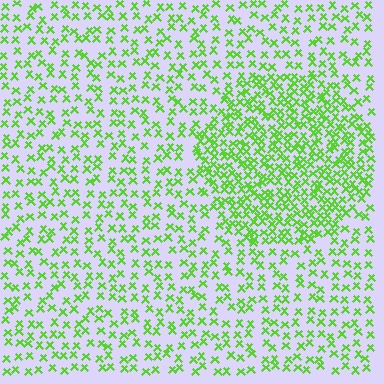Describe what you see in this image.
The image contains small lime elements arranged at two different densities. A circle-shaped region is visible where the elements are more densely packed than the surrounding area.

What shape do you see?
I see a circle.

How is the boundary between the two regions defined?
The boundary is defined by a change in element density (approximately 2.1x ratio). All elements are the same color, size, and shape.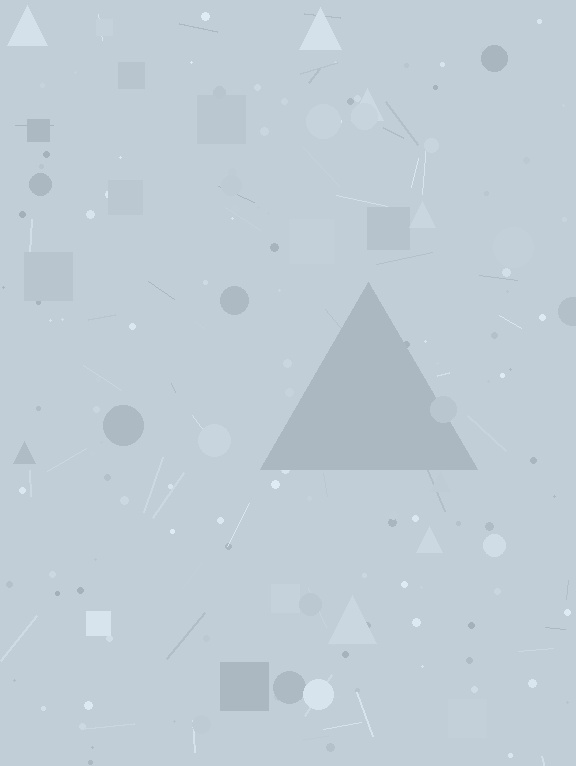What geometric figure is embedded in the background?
A triangle is embedded in the background.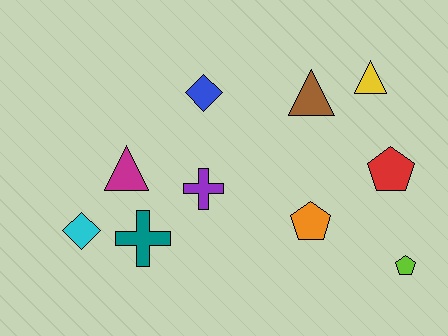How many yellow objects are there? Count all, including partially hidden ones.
There is 1 yellow object.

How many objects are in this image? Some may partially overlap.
There are 10 objects.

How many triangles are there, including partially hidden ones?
There are 3 triangles.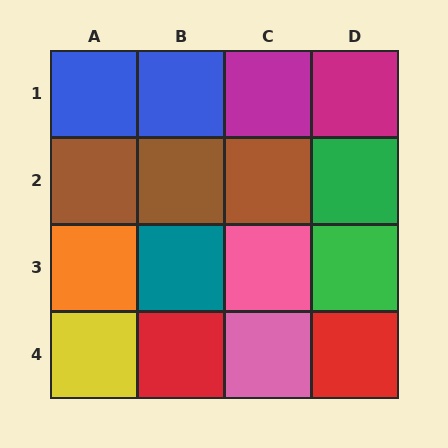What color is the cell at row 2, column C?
Brown.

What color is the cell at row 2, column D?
Green.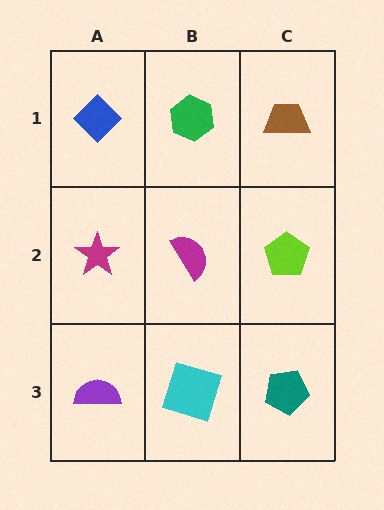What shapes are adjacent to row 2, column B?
A green hexagon (row 1, column B), a cyan square (row 3, column B), a magenta star (row 2, column A), a lime pentagon (row 2, column C).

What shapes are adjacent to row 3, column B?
A magenta semicircle (row 2, column B), a purple semicircle (row 3, column A), a teal pentagon (row 3, column C).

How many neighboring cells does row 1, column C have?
2.